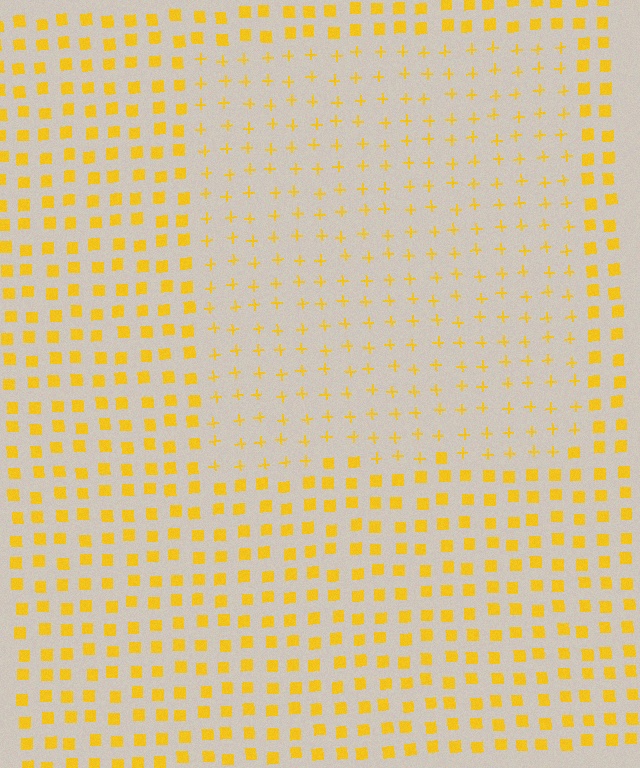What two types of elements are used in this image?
The image uses plus signs inside the rectangle region and squares outside it.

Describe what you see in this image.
The image is filled with small yellow elements arranged in a uniform grid. A rectangle-shaped region contains plus signs, while the surrounding area contains squares. The boundary is defined purely by the change in element shape.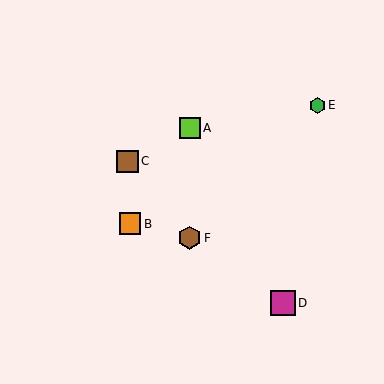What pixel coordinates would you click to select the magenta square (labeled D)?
Click at (283, 303) to select the magenta square D.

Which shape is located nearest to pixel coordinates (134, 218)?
The orange square (labeled B) at (130, 224) is nearest to that location.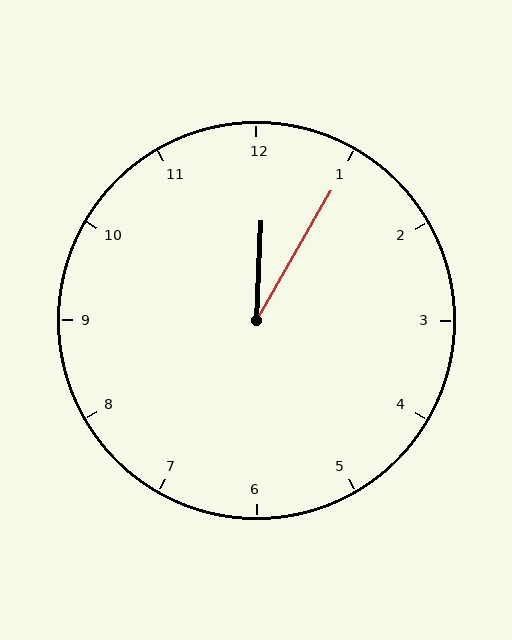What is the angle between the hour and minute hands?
Approximately 28 degrees.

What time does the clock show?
12:05.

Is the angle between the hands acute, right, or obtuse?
It is acute.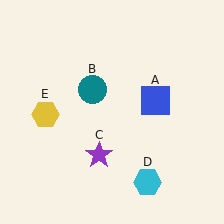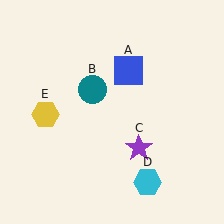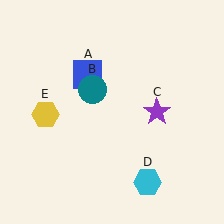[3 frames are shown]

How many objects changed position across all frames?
2 objects changed position: blue square (object A), purple star (object C).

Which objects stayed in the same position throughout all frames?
Teal circle (object B) and cyan hexagon (object D) and yellow hexagon (object E) remained stationary.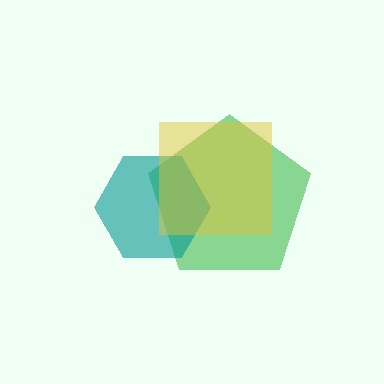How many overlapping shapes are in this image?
There are 3 overlapping shapes in the image.